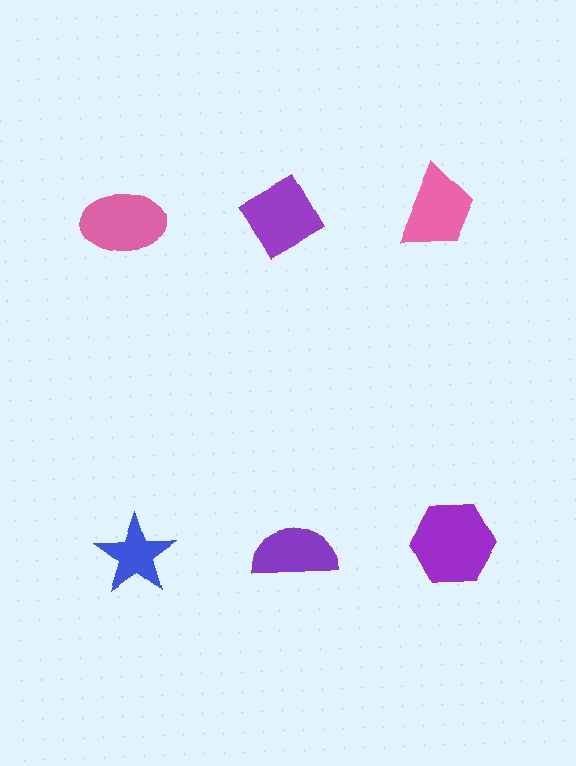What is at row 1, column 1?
A pink ellipse.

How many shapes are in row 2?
3 shapes.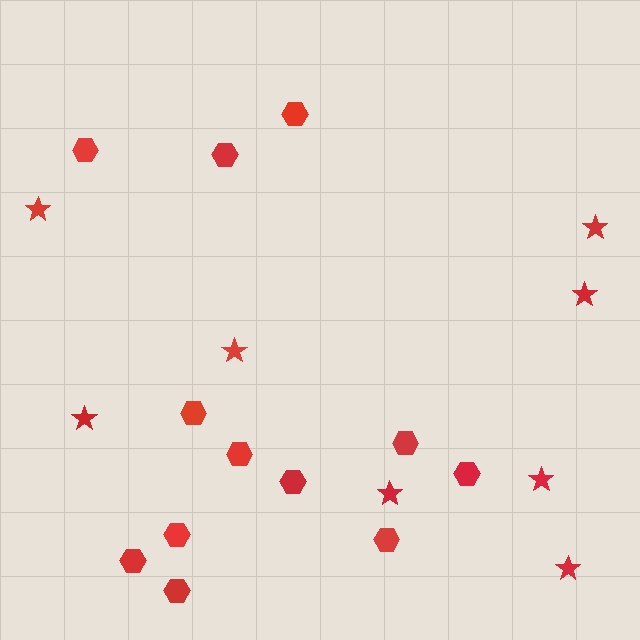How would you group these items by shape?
There are 2 groups: one group of hexagons (12) and one group of stars (8).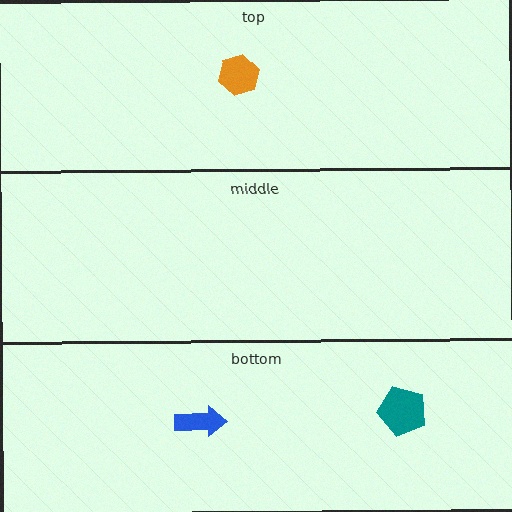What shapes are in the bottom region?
The blue arrow, the teal pentagon.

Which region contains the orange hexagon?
The top region.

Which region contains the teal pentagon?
The bottom region.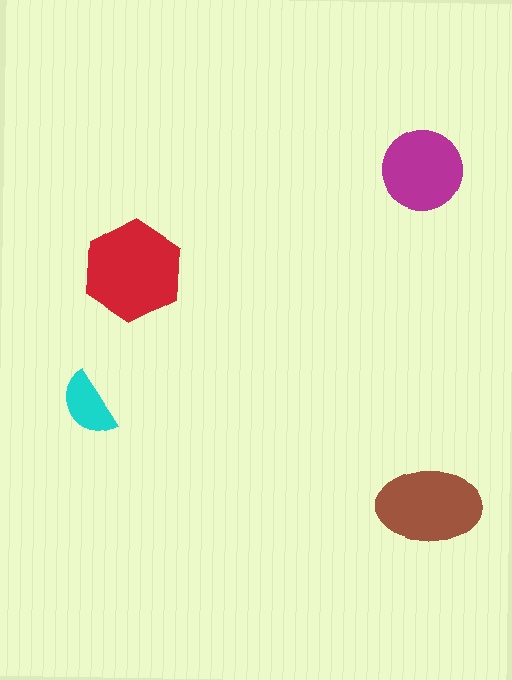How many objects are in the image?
There are 4 objects in the image.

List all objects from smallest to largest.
The cyan semicircle, the magenta circle, the brown ellipse, the red hexagon.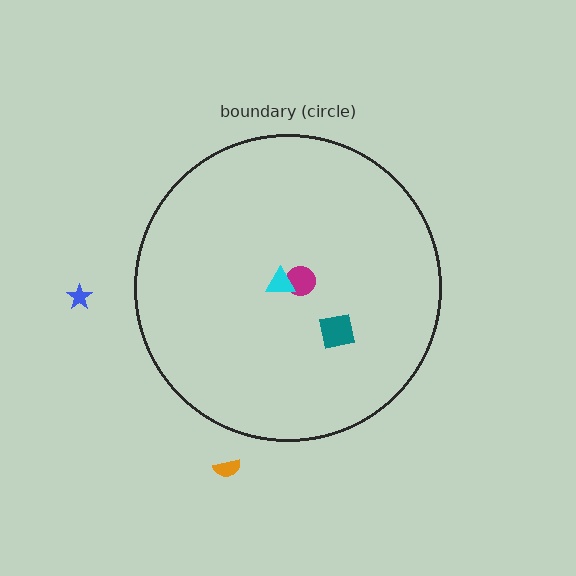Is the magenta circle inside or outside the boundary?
Inside.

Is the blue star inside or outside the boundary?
Outside.